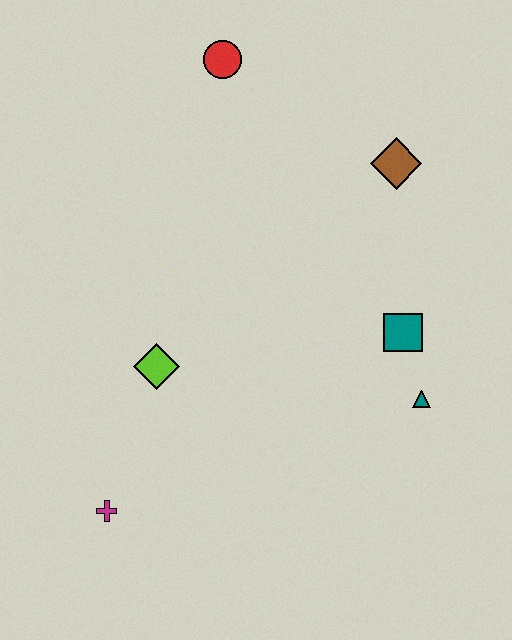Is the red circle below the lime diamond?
No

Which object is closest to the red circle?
The brown diamond is closest to the red circle.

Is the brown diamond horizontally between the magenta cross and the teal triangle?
Yes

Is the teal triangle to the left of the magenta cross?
No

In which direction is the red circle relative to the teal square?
The red circle is above the teal square.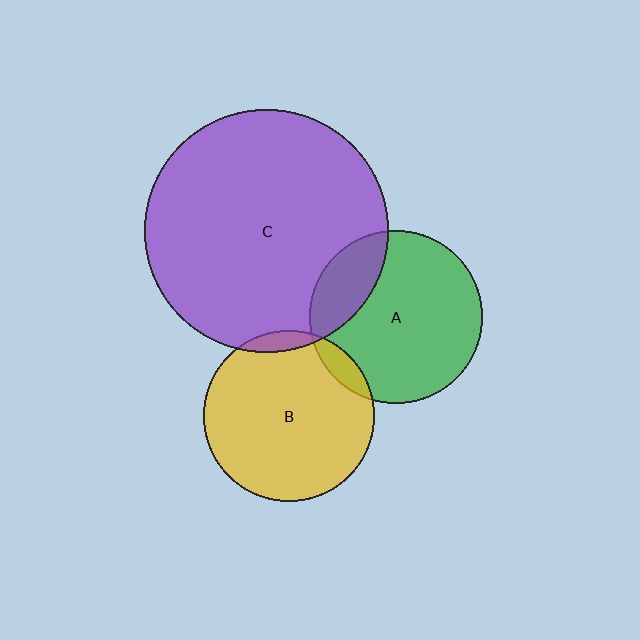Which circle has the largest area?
Circle C (purple).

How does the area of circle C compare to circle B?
Approximately 2.0 times.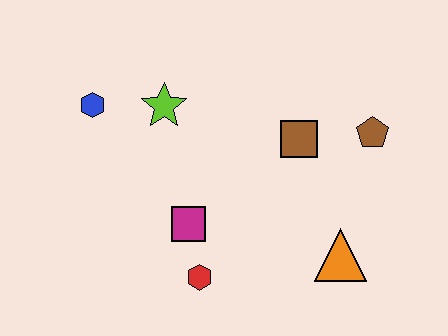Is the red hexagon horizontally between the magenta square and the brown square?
Yes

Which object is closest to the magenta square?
The red hexagon is closest to the magenta square.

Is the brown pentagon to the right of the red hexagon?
Yes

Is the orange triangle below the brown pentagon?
Yes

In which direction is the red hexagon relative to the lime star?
The red hexagon is below the lime star.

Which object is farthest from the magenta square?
The brown pentagon is farthest from the magenta square.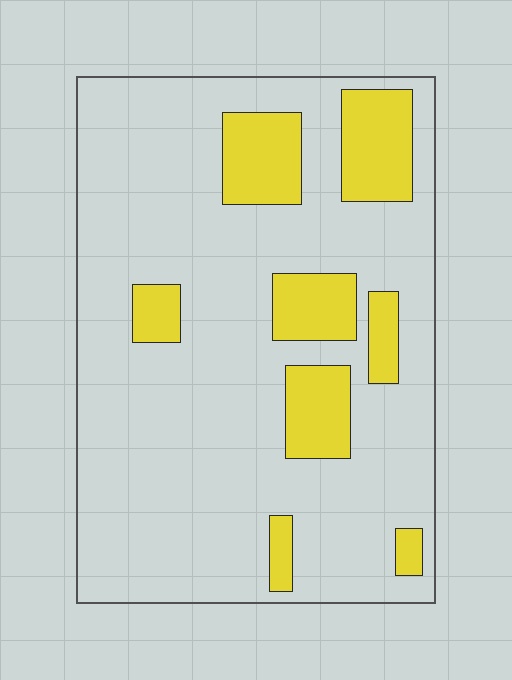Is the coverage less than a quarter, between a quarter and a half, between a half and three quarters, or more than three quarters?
Less than a quarter.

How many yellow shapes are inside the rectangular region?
8.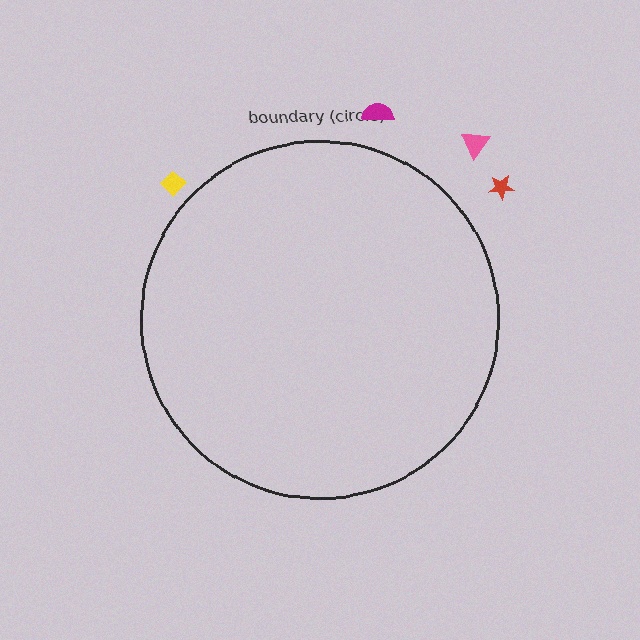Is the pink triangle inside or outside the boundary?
Outside.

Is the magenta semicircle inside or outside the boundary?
Outside.